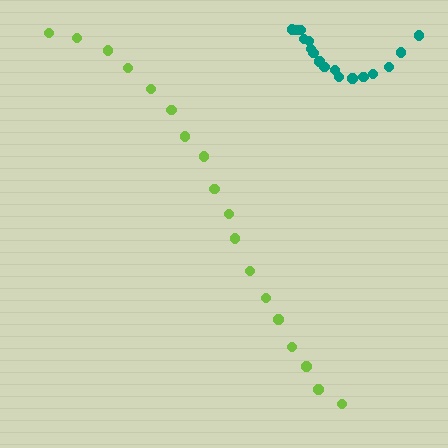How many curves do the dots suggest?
There are 2 distinct paths.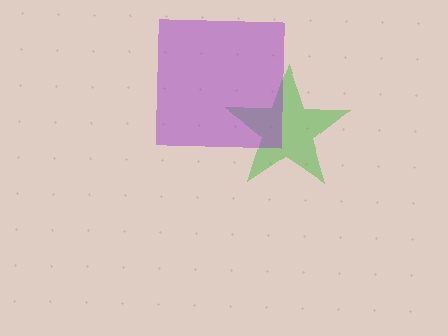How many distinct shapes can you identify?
There are 2 distinct shapes: a green star, a purple square.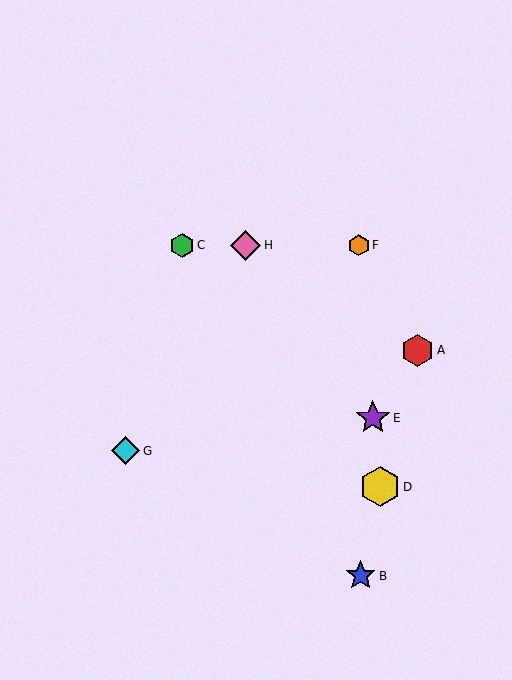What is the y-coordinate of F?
Object F is at y≈245.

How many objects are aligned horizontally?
3 objects (C, F, H) are aligned horizontally.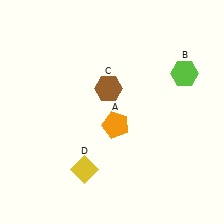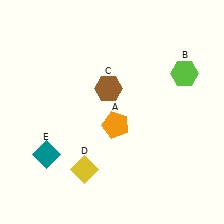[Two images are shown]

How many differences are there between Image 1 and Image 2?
There is 1 difference between the two images.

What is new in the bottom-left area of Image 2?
A teal diamond (E) was added in the bottom-left area of Image 2.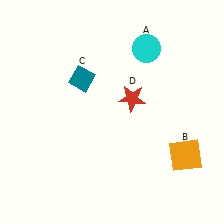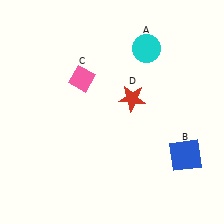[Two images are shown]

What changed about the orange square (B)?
In Image 1, B is orange. In Image 2, it changed to blue.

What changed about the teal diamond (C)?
In Image 1, C is teal. In Image 2, it changed to pink.